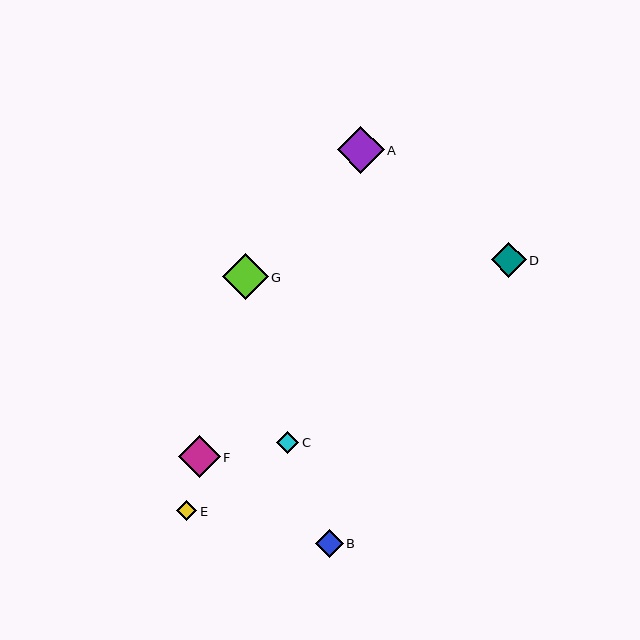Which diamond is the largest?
Diamond A is the largest with a size of approximately 47 pixels.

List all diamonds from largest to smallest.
From largest to smallest: A, G, F, D, B, C, E.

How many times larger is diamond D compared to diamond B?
Diamond D is approximately 1.2 times the size of diamond B.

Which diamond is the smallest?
Diamond E is the smallest with a size of approximately 20 pixels.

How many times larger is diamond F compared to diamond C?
Diamond F is approximately 1.9 times the size of diamond C.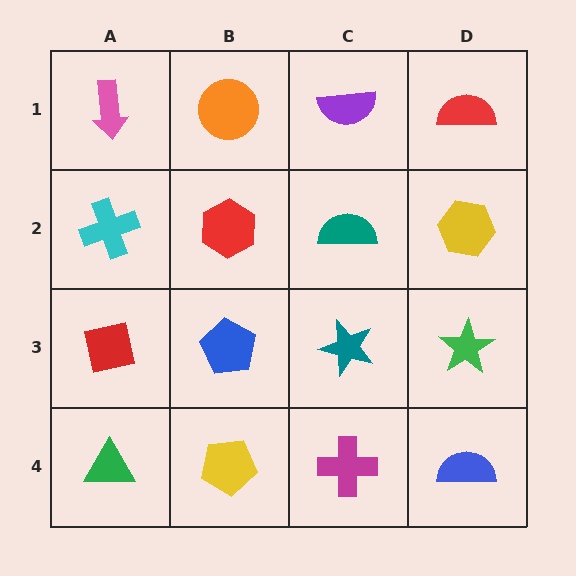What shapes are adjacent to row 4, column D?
A green star (row 3, column D), a magenta cross (row 4, column C).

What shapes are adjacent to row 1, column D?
A yellow hexagon (row 2, column D), a purple semicircle (row 1, column C).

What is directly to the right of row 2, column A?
A red hexagon.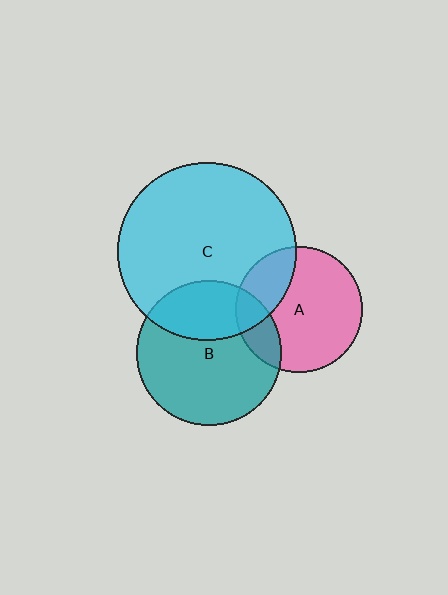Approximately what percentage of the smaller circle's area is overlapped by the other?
Approximately 30%.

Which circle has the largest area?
Circle C (cyan).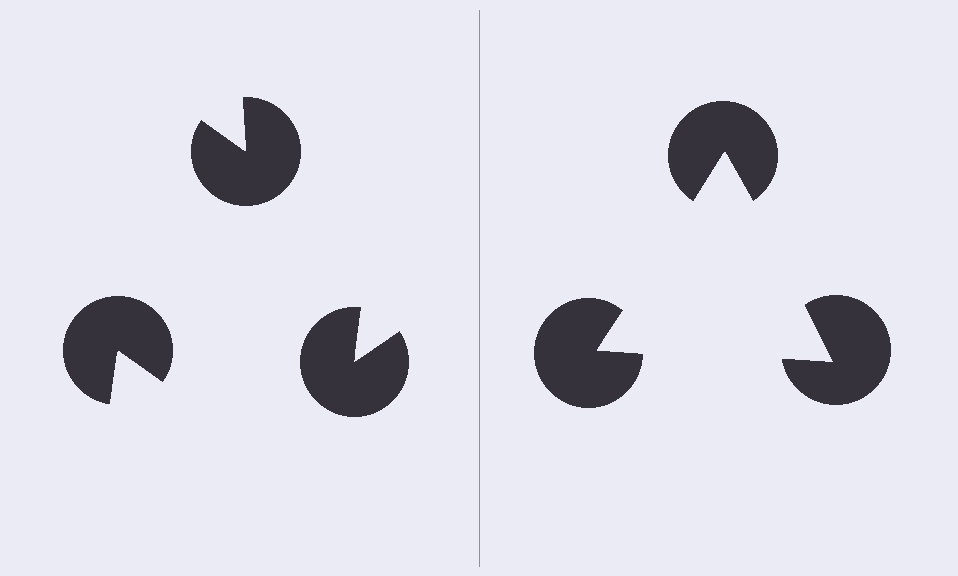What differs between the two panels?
The pac-man discs are positioned identically on both sides; only the wedge orientations differ. On the right they align to a triangle; on the left they are misaligned.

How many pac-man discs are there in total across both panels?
6 — 3 on each side.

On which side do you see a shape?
An illusory triangle appears on the right side. On the left side the wedge cuts are rotated, so no coherent shape forms.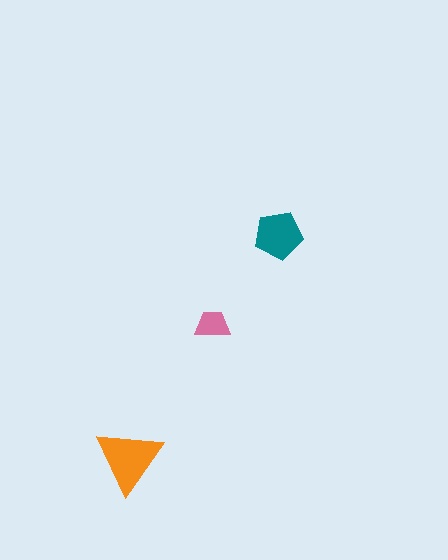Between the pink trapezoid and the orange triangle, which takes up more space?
The orange triangle.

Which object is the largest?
The orange triangle.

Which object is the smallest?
The pink trapezoid.